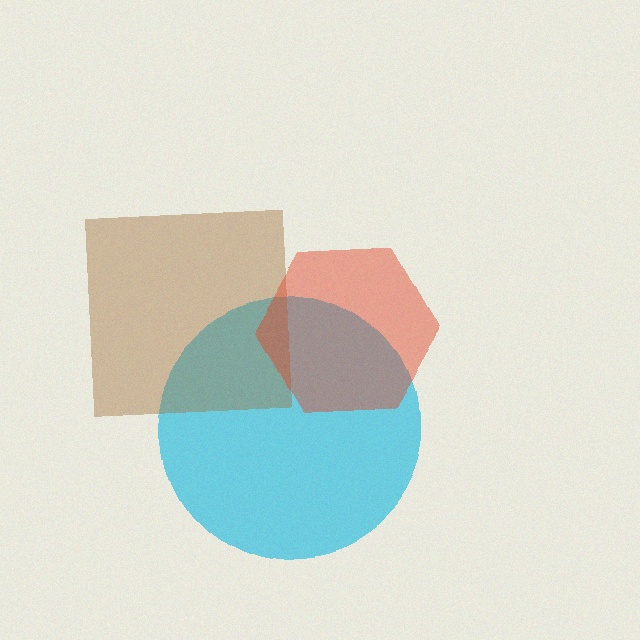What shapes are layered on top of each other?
The layered shapes are: a cyan circle, a brown square, a red hexagon.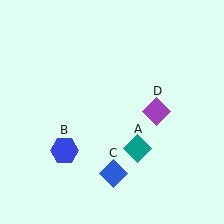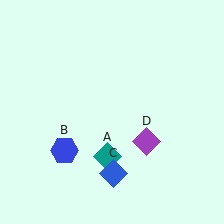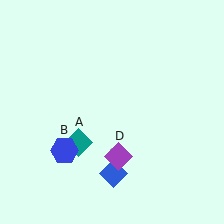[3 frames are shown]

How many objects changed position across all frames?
2 objects changed position: teal diamond (object A), purple diamond (object D).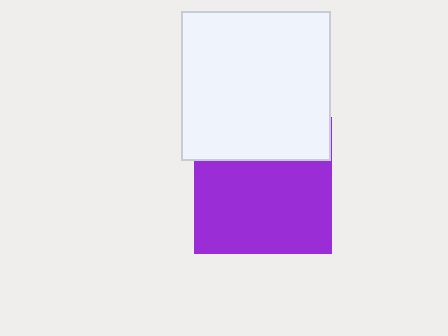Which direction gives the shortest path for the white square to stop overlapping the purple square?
Moving up gives the shortest separation.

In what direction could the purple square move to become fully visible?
The purple square could move down. That would shift it out from behind the white square entirely.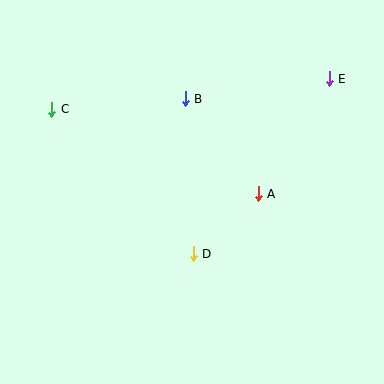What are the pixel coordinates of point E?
Point E is at (329, 79).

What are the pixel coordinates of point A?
Point A is at (258, 194).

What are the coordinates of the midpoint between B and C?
The midpoint between B and C is at (119, 104).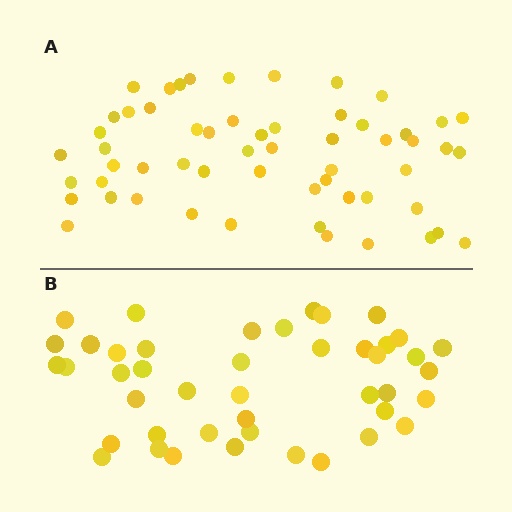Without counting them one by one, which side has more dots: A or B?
Region A (the top region) has more dots.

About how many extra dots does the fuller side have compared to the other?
Region A has approximately 15 more dots than region B.